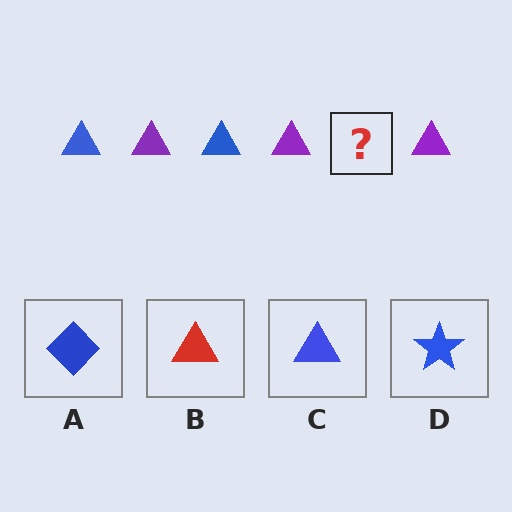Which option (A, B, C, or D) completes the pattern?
C.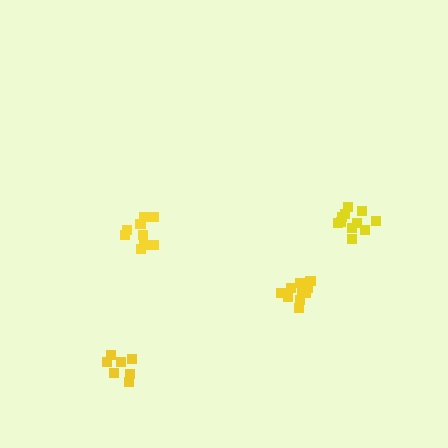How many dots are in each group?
Group 1: 11 dots, Group 2: 10 dots, Group 3: 9 dots, Group 4: 7 dots (37 total).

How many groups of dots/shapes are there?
There are 4 groups.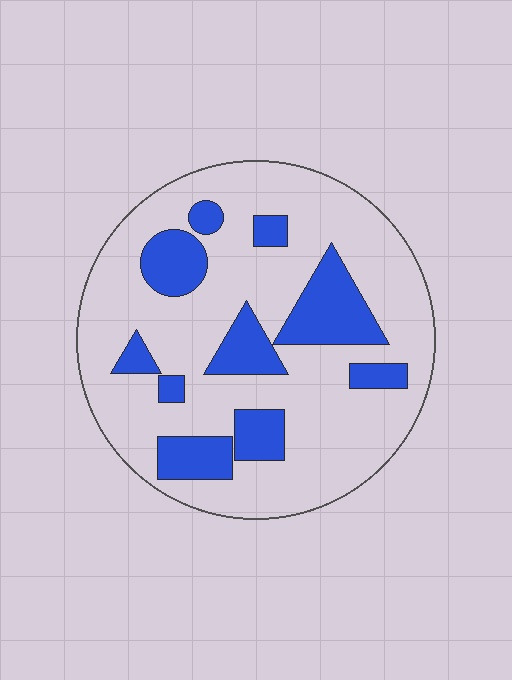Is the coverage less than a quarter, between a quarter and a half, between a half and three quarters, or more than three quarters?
Less than a quarter.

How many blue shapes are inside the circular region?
10.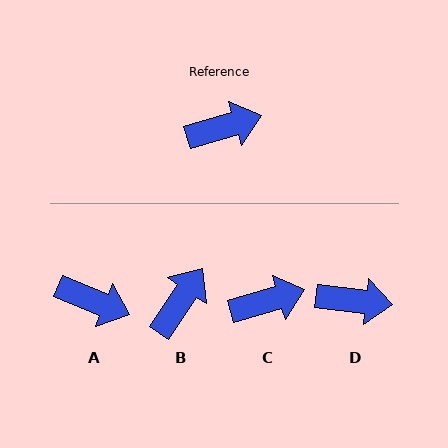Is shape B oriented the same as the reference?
No, it is off by about 40 degrees.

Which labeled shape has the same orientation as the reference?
C.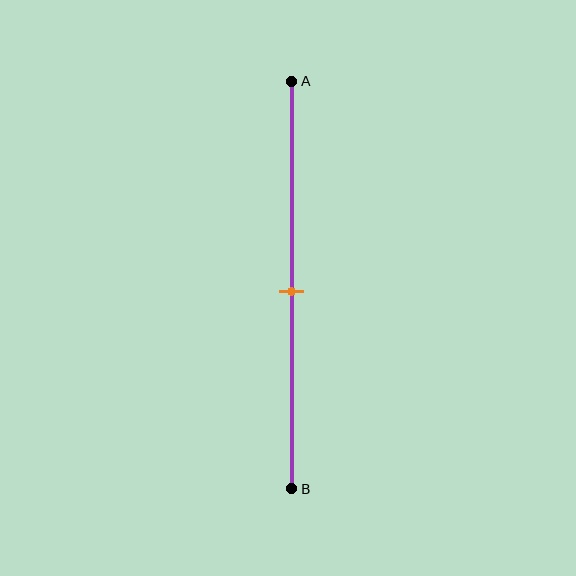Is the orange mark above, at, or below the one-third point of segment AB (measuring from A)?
The orange mark is below the one-third point of segment AB.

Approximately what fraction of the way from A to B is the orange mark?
The orange mark is approximately 50% of the way from A to B.